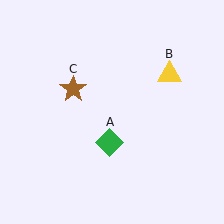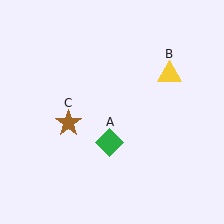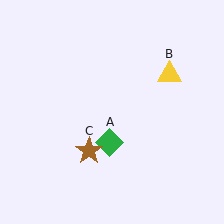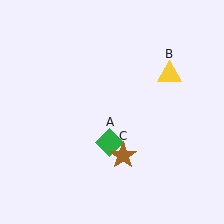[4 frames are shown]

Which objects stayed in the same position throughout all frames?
Green diamond (object A) and yellow triangle (object B) remained stationary.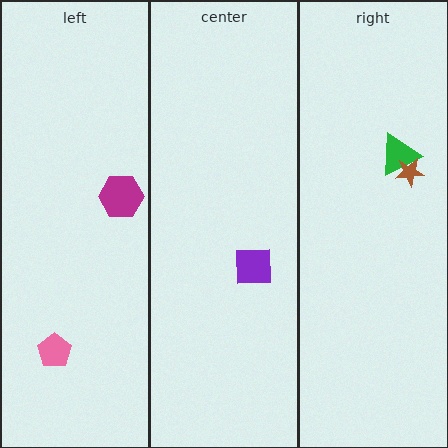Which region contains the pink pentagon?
The left region.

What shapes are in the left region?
The pink pentagon, the magenta hexagon.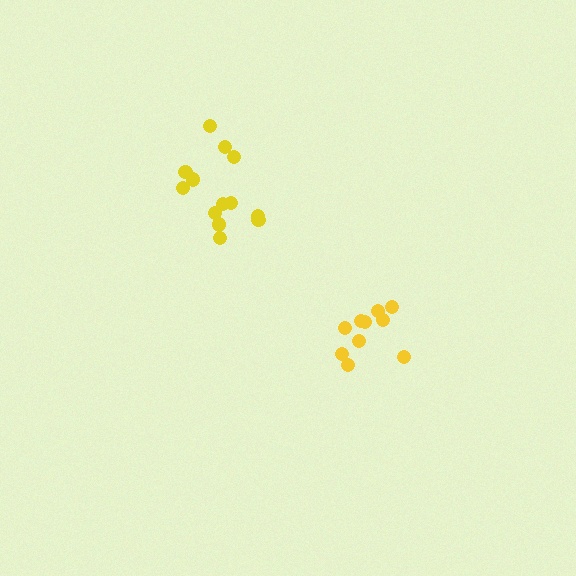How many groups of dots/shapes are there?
There are 2 groups.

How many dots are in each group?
Group 1: 14 dots, Group 2: 10 dots (24 total).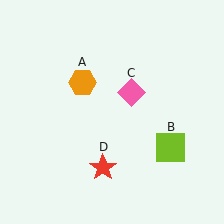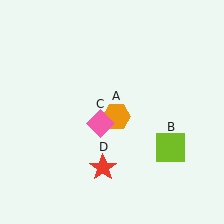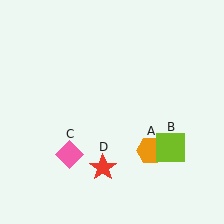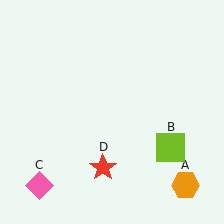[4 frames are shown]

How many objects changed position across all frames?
2 objects changed position: orange hexagon (object A), pink diamond (object C).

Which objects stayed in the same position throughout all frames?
Lime square (object B) and red star (object D) remained stationary.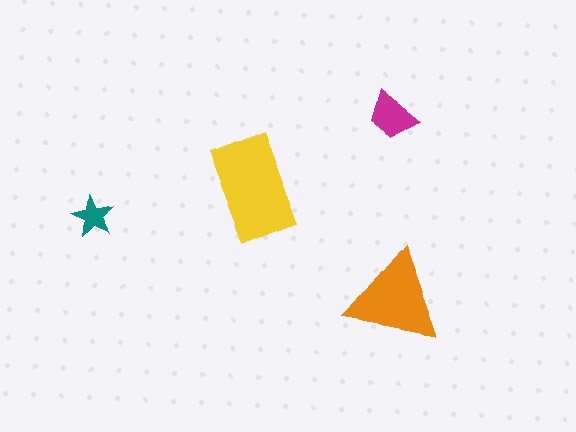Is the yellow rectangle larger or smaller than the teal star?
Larger.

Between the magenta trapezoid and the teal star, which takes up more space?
The magenta trapezoid.